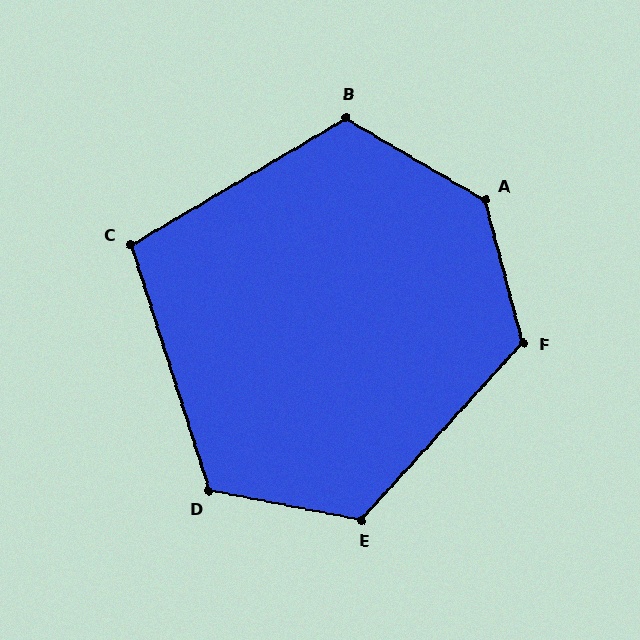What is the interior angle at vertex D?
Approximately 118 degrees (obtuse).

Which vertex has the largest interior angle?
A, at approximately 135 degrees.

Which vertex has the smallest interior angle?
C, at approximately 103 degrees.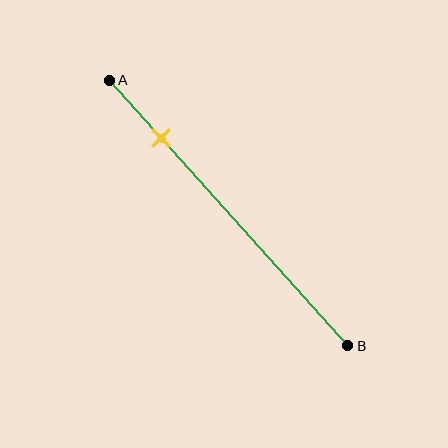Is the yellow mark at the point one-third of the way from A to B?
No, the mark is at about 20% from A, not at the 33% one-third point.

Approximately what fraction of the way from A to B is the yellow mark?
The yellow mark is approximately 20% of the way from A to B.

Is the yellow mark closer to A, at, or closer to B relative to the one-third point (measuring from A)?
The yellow mark is closer to point A than the one-third point of segment AB.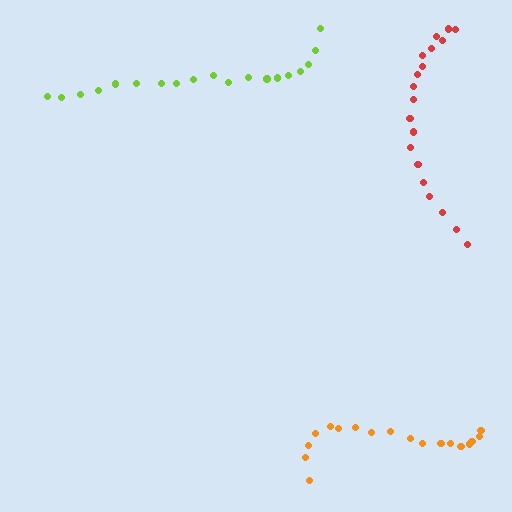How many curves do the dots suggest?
There are 3 distinct paths.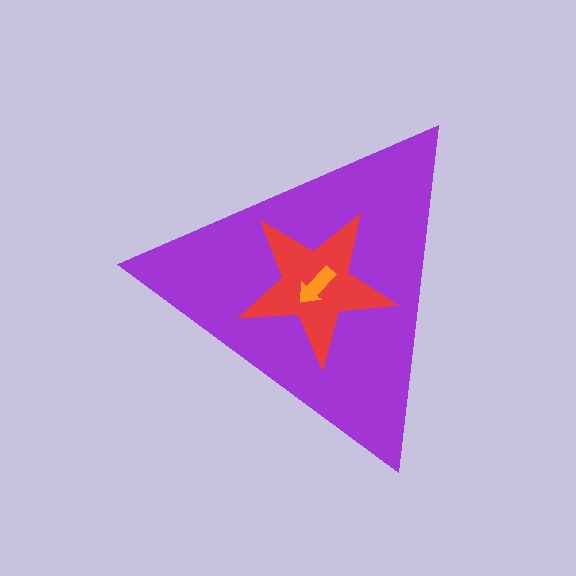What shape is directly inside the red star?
The orange arrow.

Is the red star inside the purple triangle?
Yes.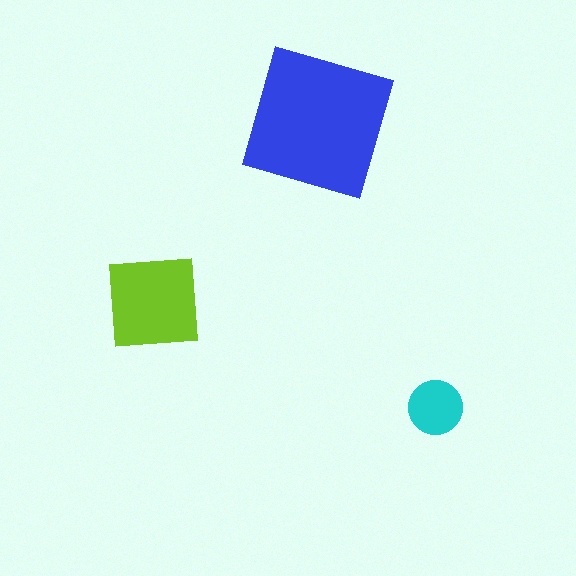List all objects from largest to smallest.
The blue square, the lime square, the cyan circle.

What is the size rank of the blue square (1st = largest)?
1st.